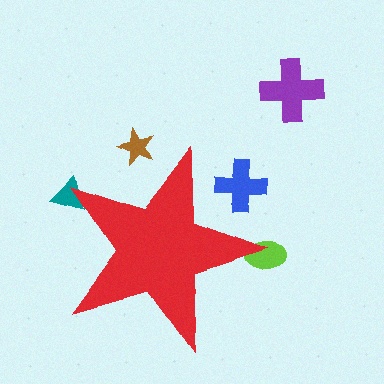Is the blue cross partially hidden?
Yes, the blue cross is partially hidden behind the red star.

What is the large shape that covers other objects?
A red star.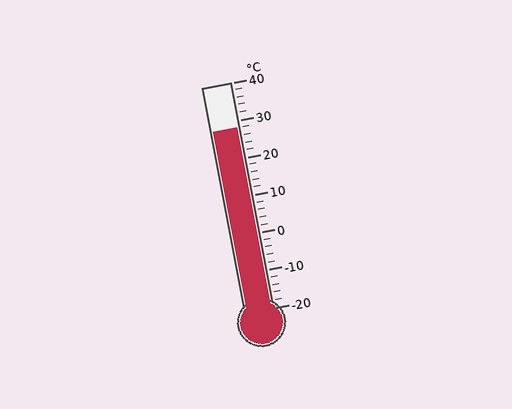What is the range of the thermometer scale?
The thermometer scale ranges from -20°C to 40°C.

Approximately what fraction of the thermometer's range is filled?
The thermometer is filled to approximately 80% of its range.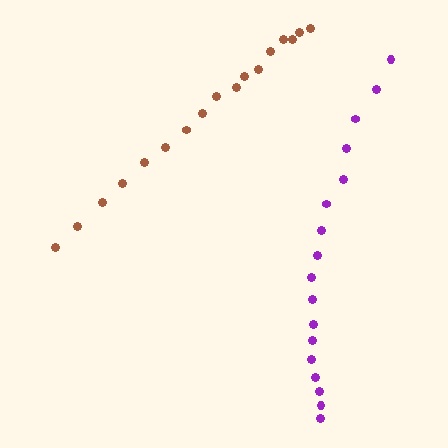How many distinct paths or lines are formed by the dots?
There are 2 distinct paths.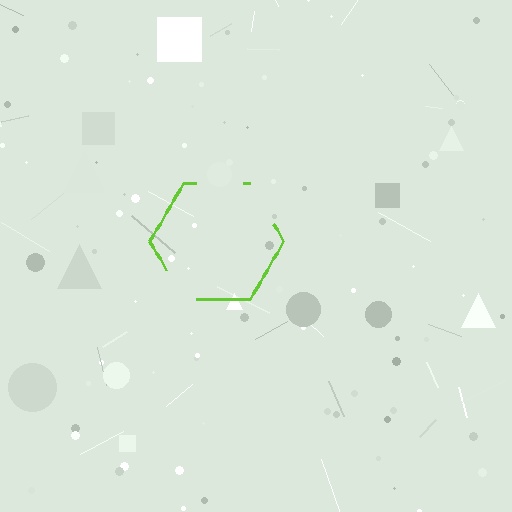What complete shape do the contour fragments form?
The contour fragments form a hexagon.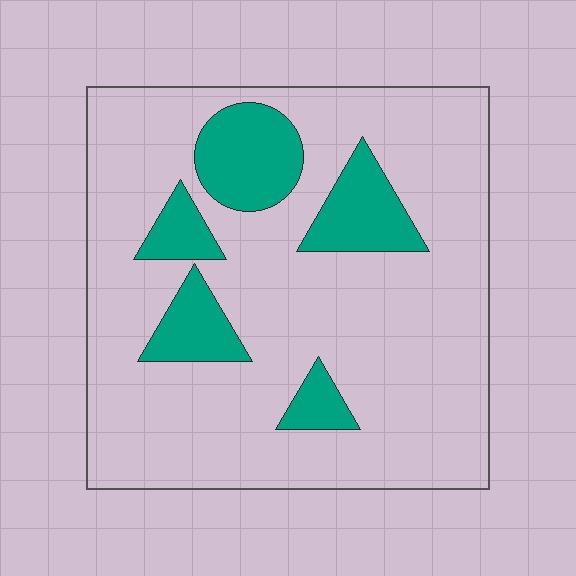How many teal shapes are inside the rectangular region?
5.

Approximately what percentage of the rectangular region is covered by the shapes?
Approximately 20%.